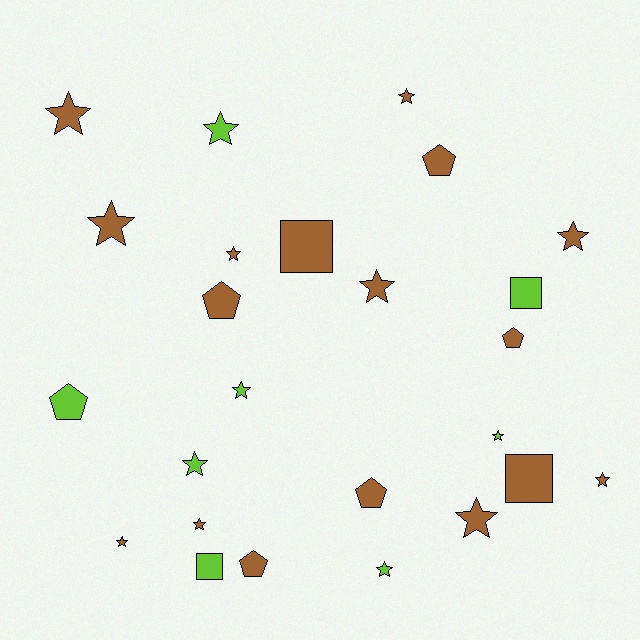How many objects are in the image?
There are 25 objects.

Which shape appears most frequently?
Star, with 15 objects.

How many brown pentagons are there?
There are 5 brown pentagons.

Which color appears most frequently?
Brown, with 17 objects.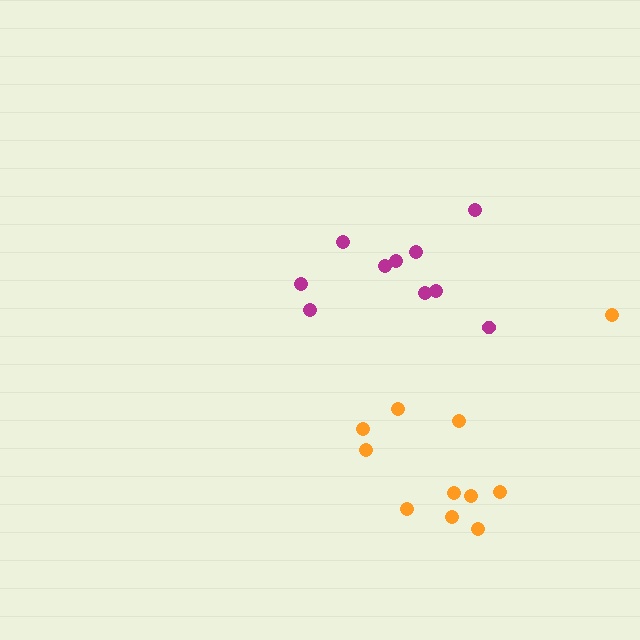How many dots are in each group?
Group 1: 10 dots, Group 2: 11 dots (21 total).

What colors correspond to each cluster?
The clusters are colored: magenta, orange.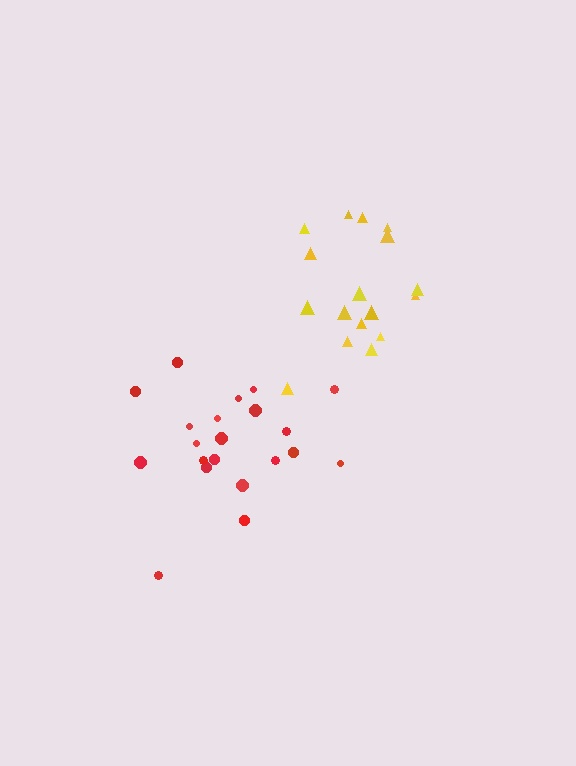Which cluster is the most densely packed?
Red.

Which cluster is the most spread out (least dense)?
Yellow.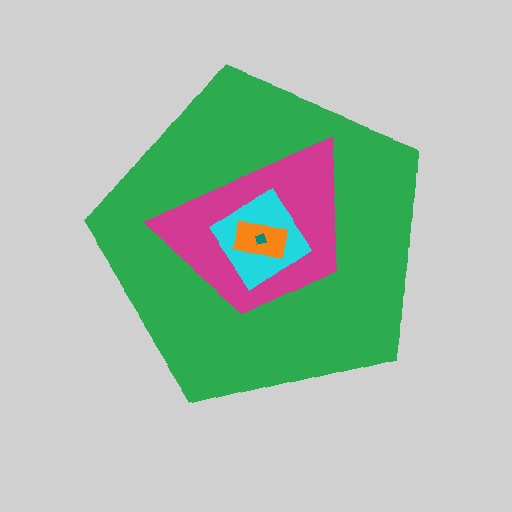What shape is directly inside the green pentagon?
The magenta trapezoid.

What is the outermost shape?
The green pentagon.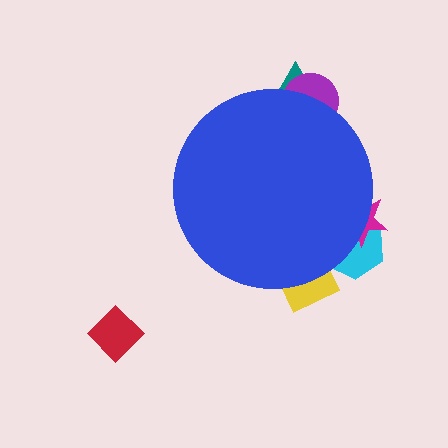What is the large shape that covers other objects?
A blue circle.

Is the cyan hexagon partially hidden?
Yes, the cyan hexagon is partially hidden behind the blue circle.